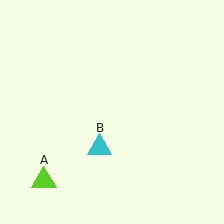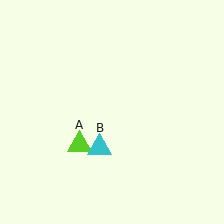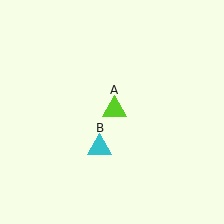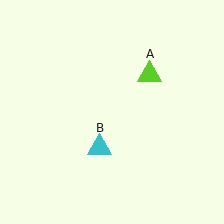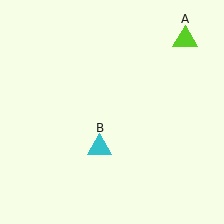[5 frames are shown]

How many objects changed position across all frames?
1 object changed position: lime triangle (object A).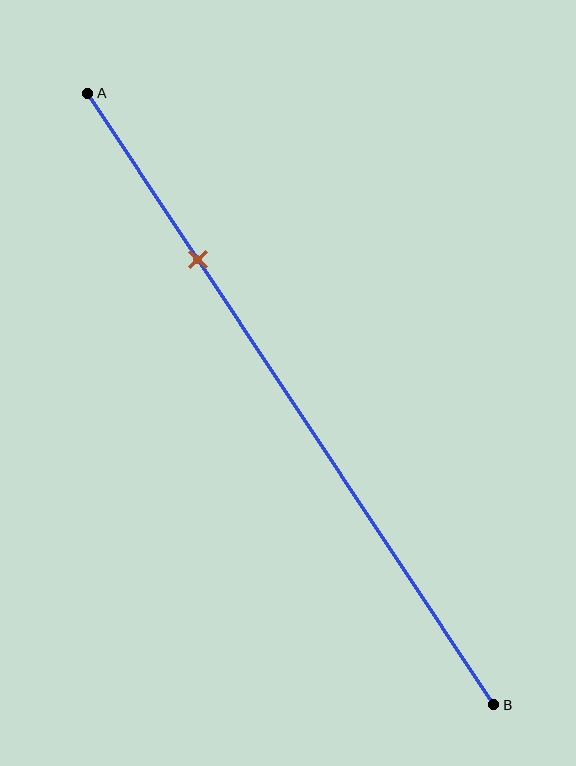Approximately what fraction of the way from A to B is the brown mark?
The brown mark is approximately 25% of the way from A to B.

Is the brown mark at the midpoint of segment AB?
No, the mark is at about 25% from A, not at the 50% midpoint.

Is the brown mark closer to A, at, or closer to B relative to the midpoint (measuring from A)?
The brown mark is closer to point A than the midpoint of segment AB.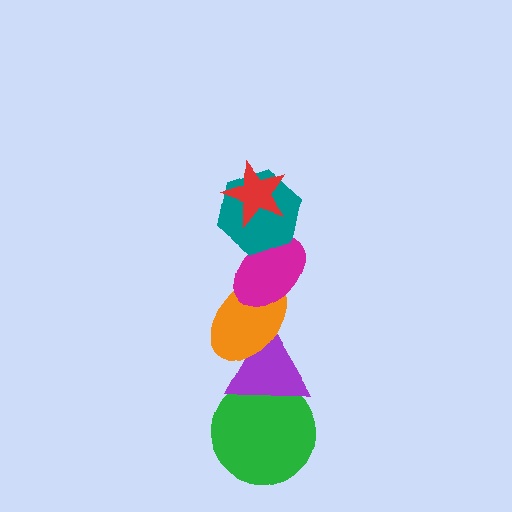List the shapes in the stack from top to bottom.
From top to bottom: the red star, the teal hexagon, the magenta ellipse, the orange ellipse, the purple triangle, the green circle.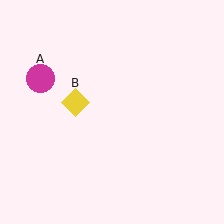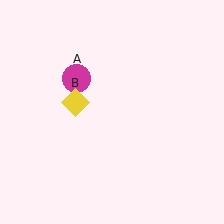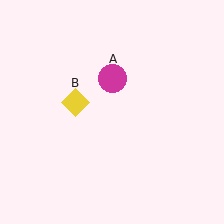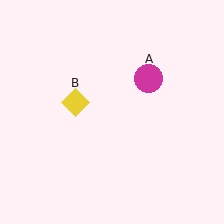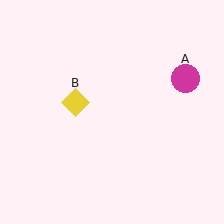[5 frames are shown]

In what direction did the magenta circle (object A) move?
The magenta circle (object A) moved right.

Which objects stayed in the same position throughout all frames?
Yellow diamond (object B) remained stationary.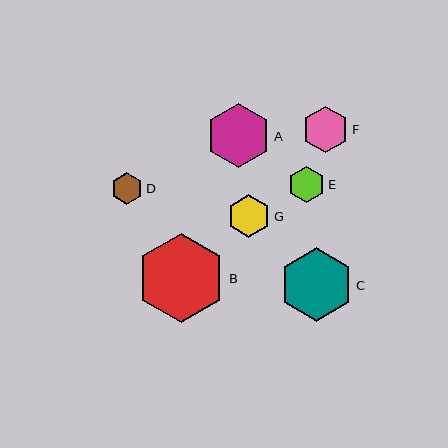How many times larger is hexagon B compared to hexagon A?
Hexagon B is approximately 1.4 times the size of hexagon A.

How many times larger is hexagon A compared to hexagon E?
Hexagon A is approximately 1.8 times the size of hexagon E.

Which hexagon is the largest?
Hexagon B is the largest with a size of approximately 89 pixels.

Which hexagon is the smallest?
Hexagon D is the smallest with a size of approximately 32 pixels.